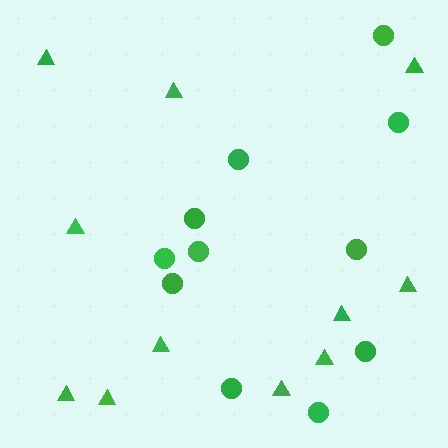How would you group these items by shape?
There are 2 groups: one group of triangles (11) and one group of circles (11).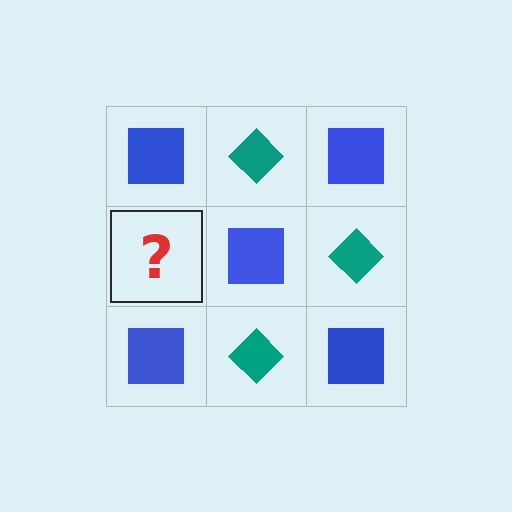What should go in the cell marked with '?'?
The missing cell should contain a teal diamond.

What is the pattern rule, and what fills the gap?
The rule is that it alternates blue square and teal diamond in a checkerboard pattern. The gap should be filled with a teal diamond.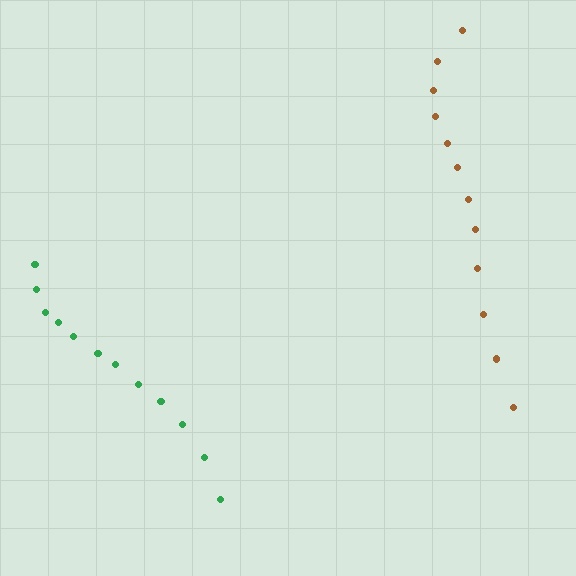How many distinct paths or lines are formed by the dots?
There are 2 distinct paths.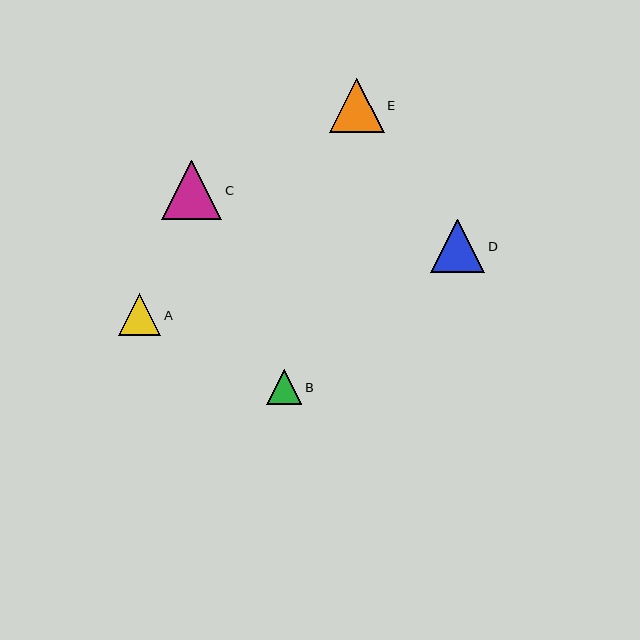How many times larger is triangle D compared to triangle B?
Triangle D is approximately 1.5 times the size of triangle B.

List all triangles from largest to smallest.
From largest to smallest: C, E, D, A, B.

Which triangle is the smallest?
Triangle B is the smallest with a size of approximately 35 pixels.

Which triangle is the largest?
Triangle C is the largest with a size of approximately 60 pixels.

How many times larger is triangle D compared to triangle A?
Triangle D is approximately 1.3 times the size of triangle A.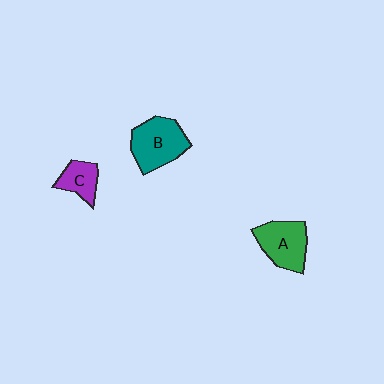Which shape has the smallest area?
Shape C (purple).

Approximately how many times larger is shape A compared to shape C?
Approximately 1.7 times.